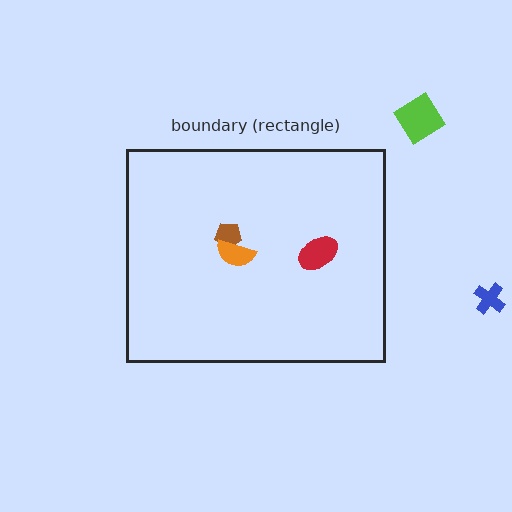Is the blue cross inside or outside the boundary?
Outside.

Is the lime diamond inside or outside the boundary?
Outside.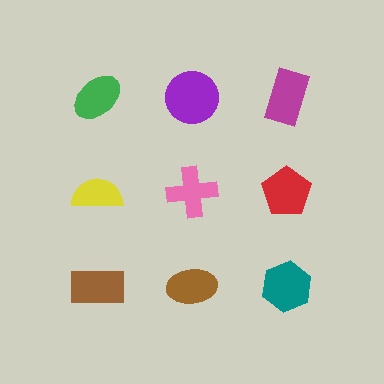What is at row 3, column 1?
A brown rectangle.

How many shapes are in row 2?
3 shapes.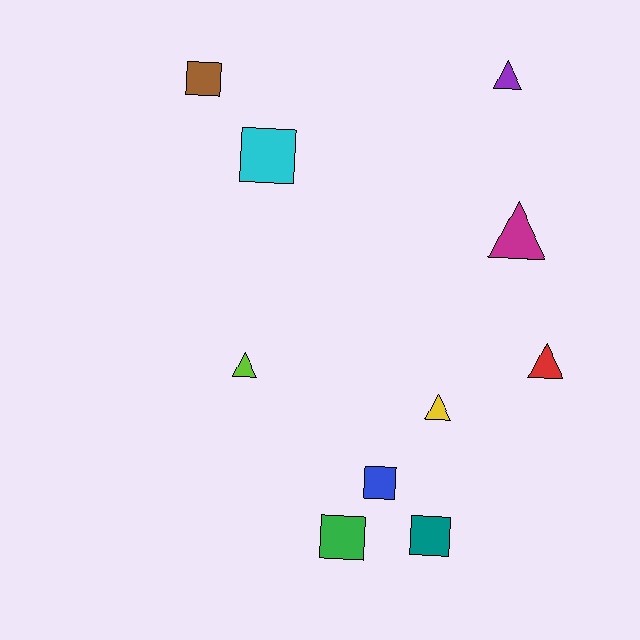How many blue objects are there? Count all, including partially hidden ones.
There is 1 blue object.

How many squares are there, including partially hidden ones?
There are 5 squares.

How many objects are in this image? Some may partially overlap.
There are 10 objects.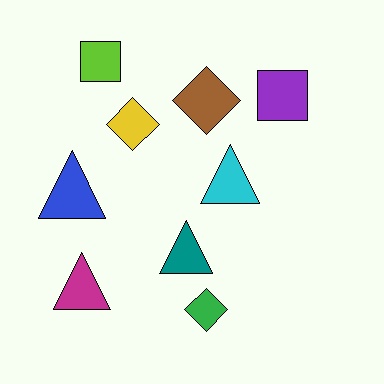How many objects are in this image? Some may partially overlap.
There are 9 objects.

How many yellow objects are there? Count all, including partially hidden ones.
There is 1 yellow object.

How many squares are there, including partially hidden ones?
There are 2 squares.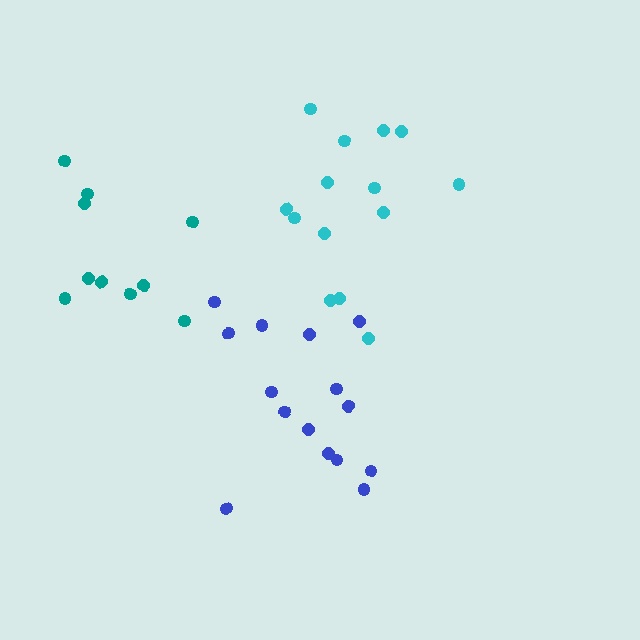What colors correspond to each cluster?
The clusters are colored: cyan, teal, blue.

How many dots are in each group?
Group 1: 14 dots, Group 2: 10 dots, Group 3: 15 dots (39 total).